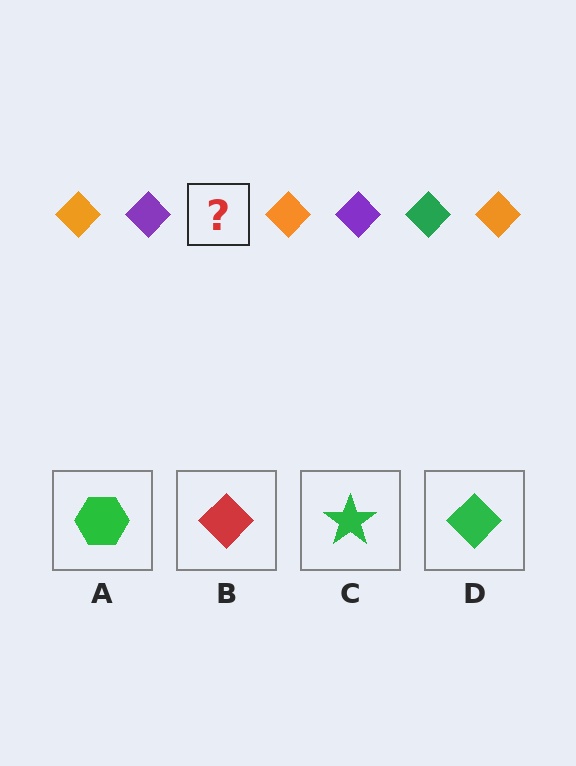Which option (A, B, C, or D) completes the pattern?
D.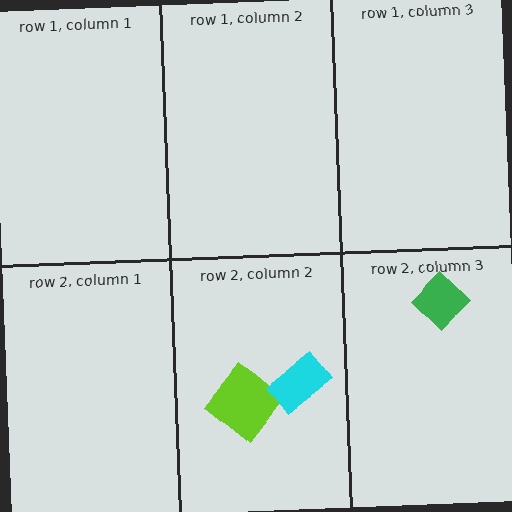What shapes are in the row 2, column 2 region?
The lime diamond, the cyan rectangle.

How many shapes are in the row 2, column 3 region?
1.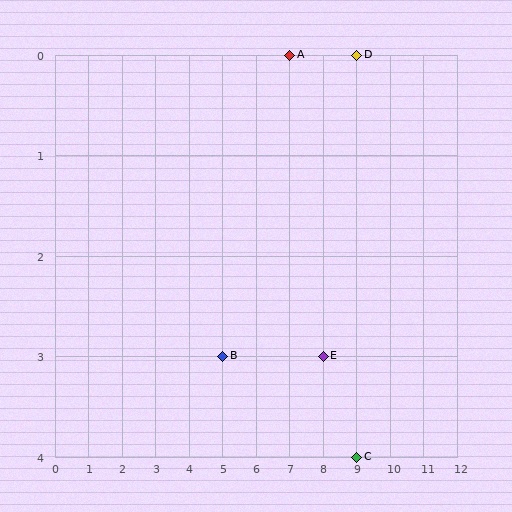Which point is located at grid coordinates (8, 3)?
Point E is at (8, 3).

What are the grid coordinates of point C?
Point C is at grid coordinates (9, 4).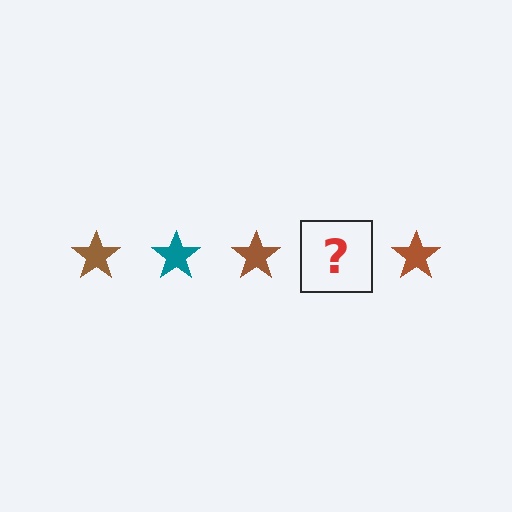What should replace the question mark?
The question mark should be replaced with a teal star.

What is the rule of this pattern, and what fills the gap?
The rule is that the pattern cycles through brown, teal stars. The gap should be filled with a teal star.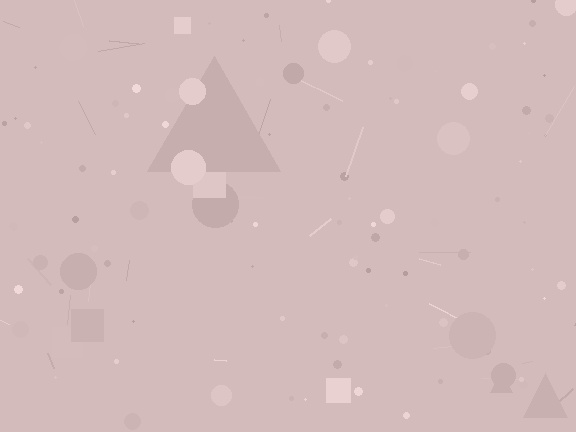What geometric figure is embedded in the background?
A triangle is embedded in the background.